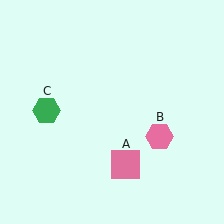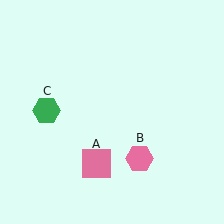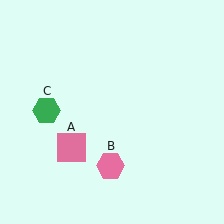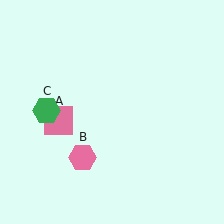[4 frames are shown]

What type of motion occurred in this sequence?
The pink square (object A), pink hexagon (object B) rotated clockwise around the center of the scene.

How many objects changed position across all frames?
2 objects changed position: pink square (object A), pink hexagon (object B).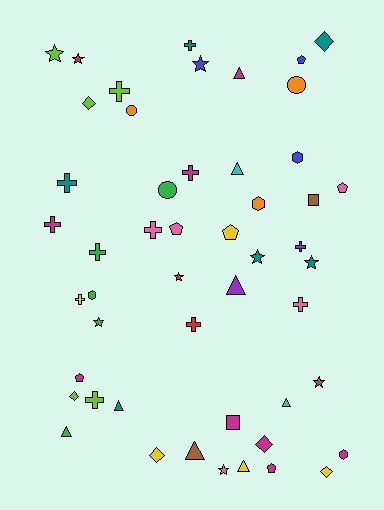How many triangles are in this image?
There are 8 triangles.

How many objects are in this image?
There are 50 objects.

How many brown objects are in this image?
There are 3 brown objects.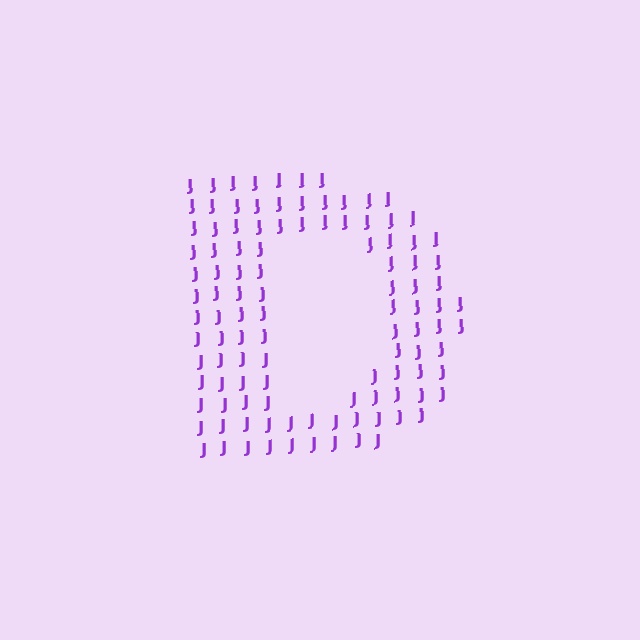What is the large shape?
The large shape is the letter D.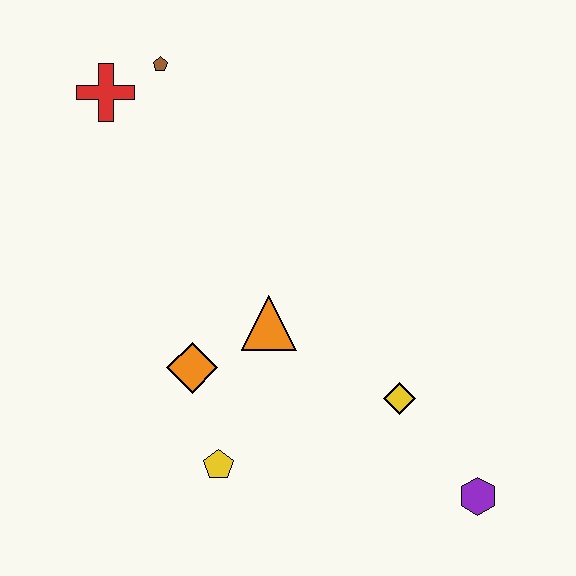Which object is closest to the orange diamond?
The orange triangle is closest to the orange diamond.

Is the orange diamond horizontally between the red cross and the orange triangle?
Yes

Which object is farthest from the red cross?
The purple hexagon is farthest from the red cross.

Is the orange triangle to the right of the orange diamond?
Yes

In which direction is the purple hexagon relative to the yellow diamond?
The purple hexagon is below the yellow diamond.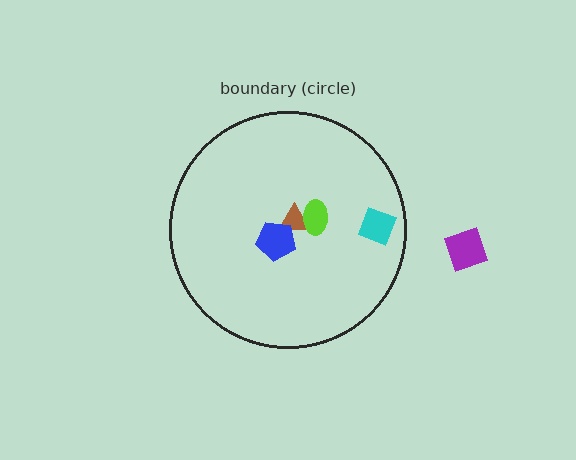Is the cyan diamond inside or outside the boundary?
Inside.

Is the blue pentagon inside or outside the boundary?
Inside.